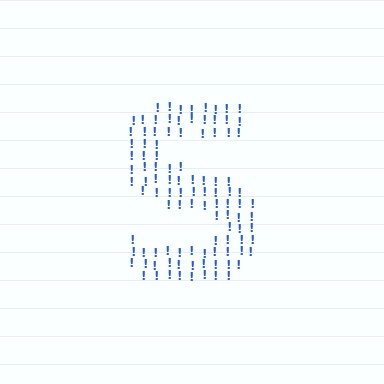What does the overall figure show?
The overall figure shows the letter S.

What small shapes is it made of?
It is made of small exclamation marks.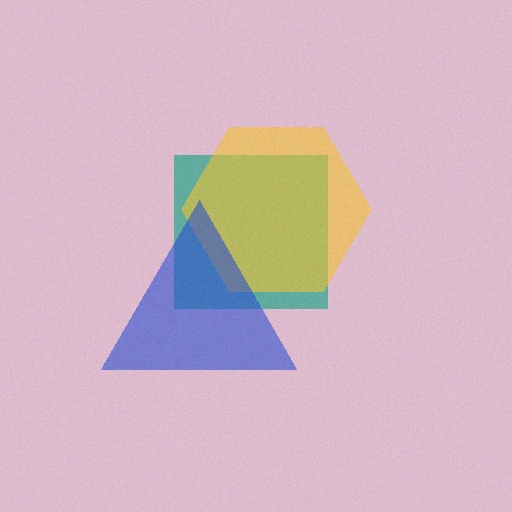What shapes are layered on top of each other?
The layered shapes are: a teal square, a yellow hexagon, a blue triangle.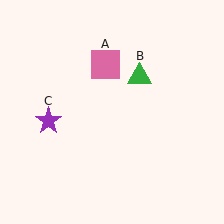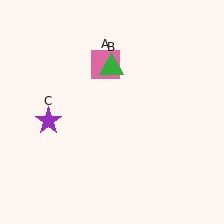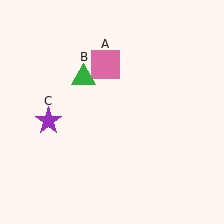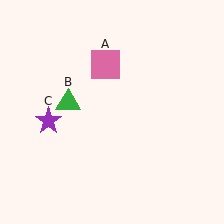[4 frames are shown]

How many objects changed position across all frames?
1 object changed position: green triangle (object B).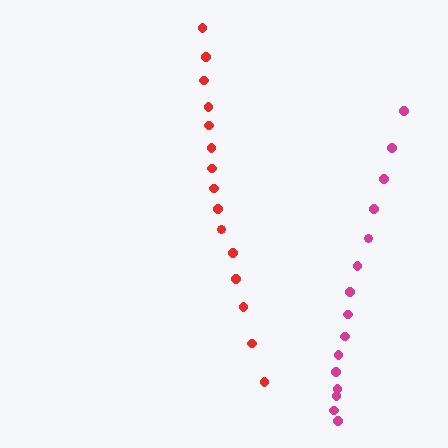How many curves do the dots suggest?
There are 2 distinct paths.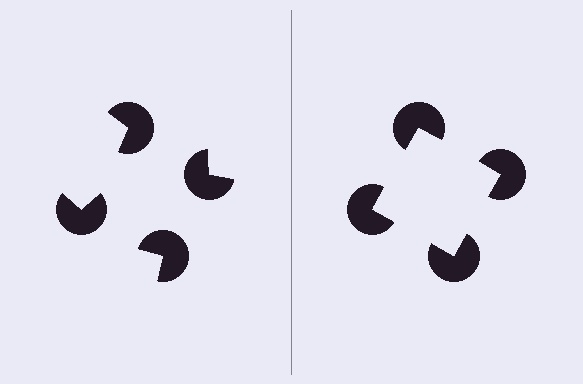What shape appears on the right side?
An illusory square.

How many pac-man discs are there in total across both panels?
8 — 4 on each side.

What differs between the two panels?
The pac-man discs are positioned identically on both sides; only the wedge orientations differ. On the right they align to a square; on the left they are misaligned.